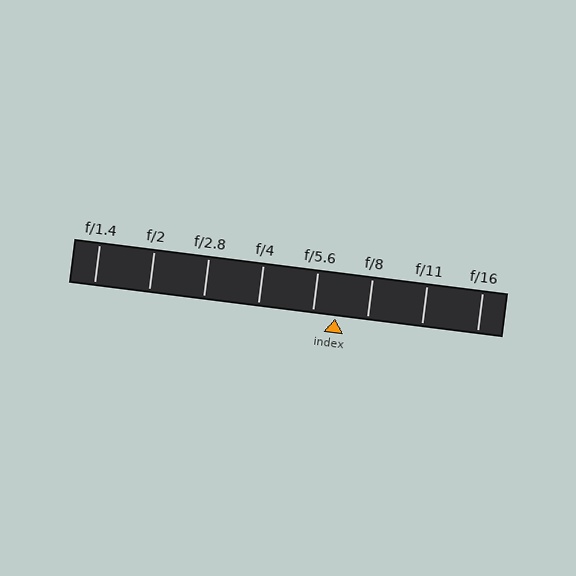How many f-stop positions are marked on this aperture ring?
There are 8 f-stop positions marked.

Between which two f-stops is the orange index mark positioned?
The index mark is between f/5.6 and f/8.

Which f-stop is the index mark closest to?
The index mark is closest to f/5.6.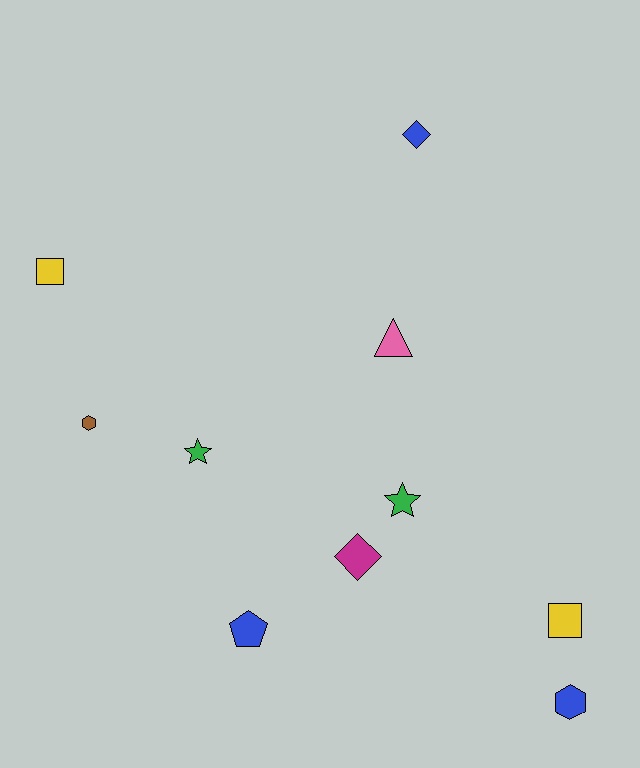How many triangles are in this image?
There is 1 triangle.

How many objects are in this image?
There are 10 objects.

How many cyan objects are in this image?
There are no cyan objects.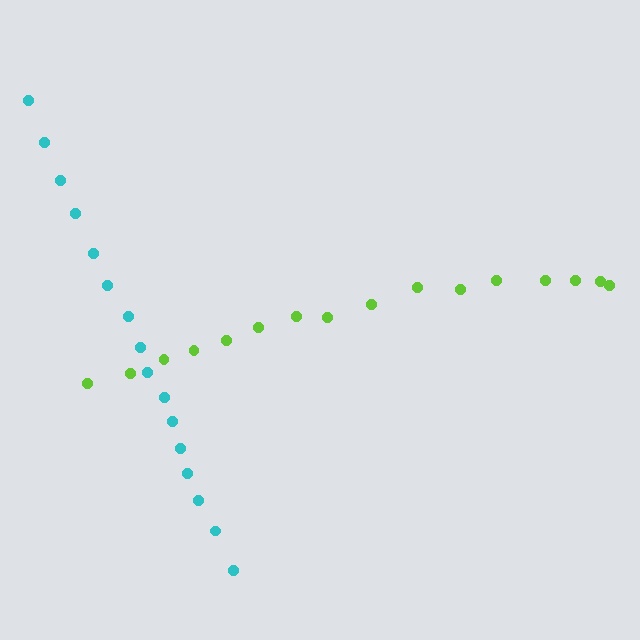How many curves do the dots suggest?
There are 2 distinct paths.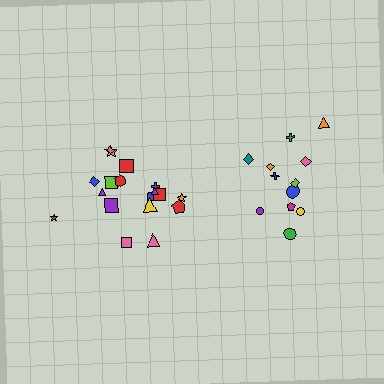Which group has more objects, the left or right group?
The left group.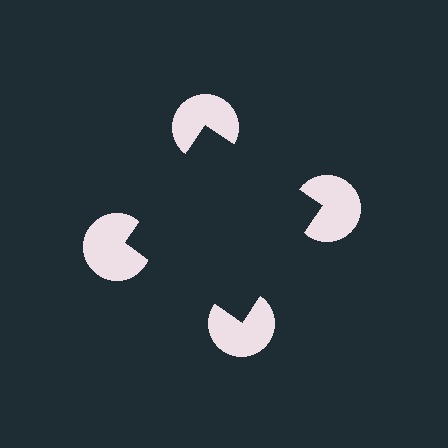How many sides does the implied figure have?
4 sides.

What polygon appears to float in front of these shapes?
An illusory square — its edges are inferred from the aligned wedge cuts in the pac-man discs, not physically drawn.